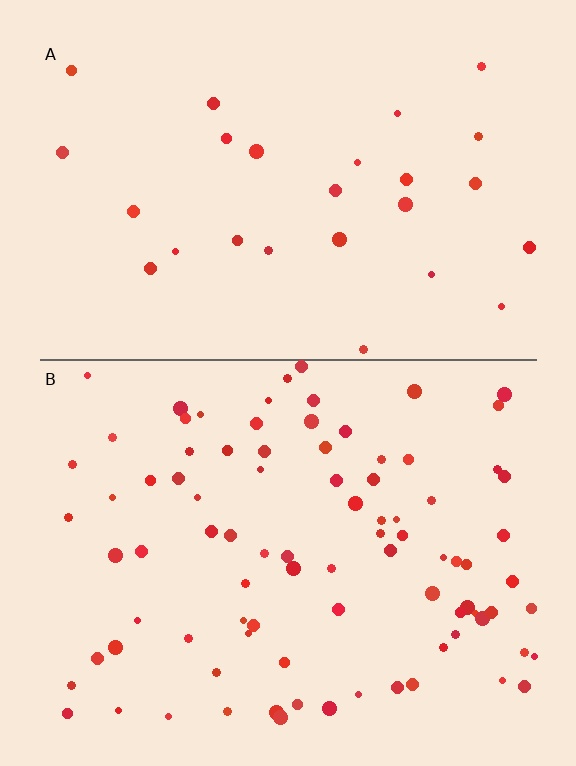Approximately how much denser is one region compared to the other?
Approximately 3.3× — region B over region A.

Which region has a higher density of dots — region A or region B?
B (the bottom).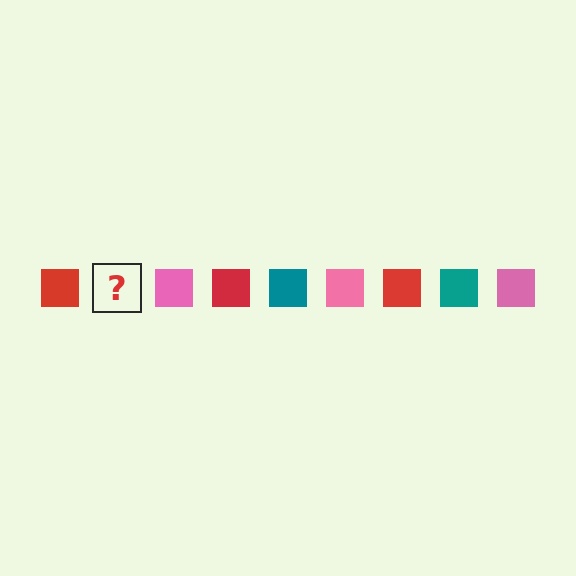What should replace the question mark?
The question mark should be replaced with a teal square.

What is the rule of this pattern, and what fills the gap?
The rule is that the pattern cycles through red, teal, pink squares. The gap should be filled with a teal square.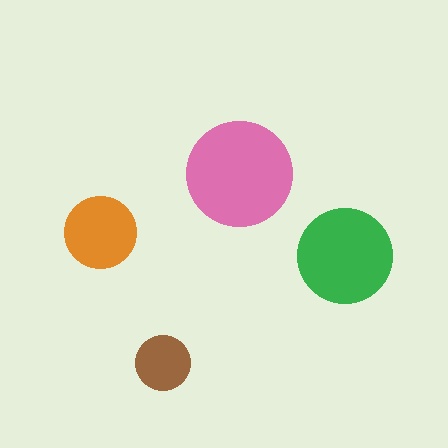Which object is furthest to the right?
The green circle is rightmost.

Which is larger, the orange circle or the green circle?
The green one.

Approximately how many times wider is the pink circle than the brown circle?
About 2 times wider.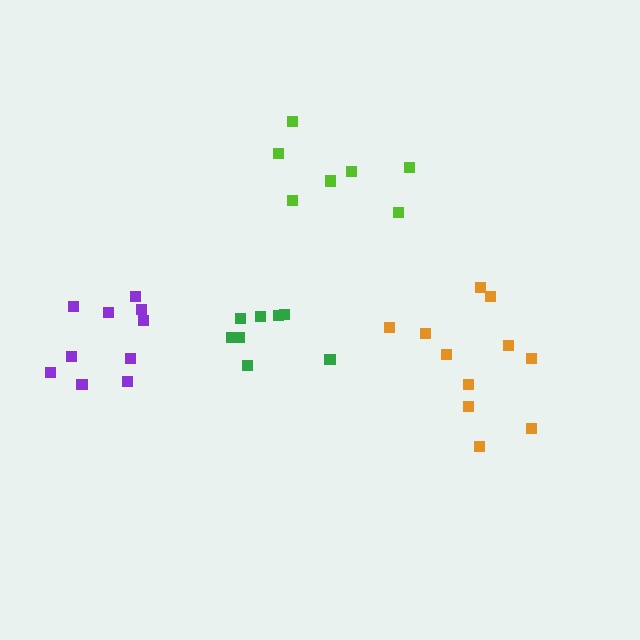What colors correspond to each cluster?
The clusters are colored: green, purple, lime, orange.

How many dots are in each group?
Group 1: 8 dots, Group 2: 10 dots, Group 3: 7 dots, Group 4: 11 dots (36 total).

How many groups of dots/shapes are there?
There are 4 groups.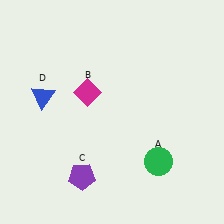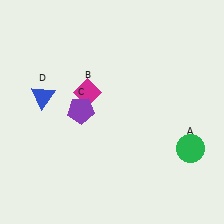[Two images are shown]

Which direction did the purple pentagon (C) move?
The purple pentagon (C) moved up.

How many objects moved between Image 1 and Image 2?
2 objects moved between the two images.